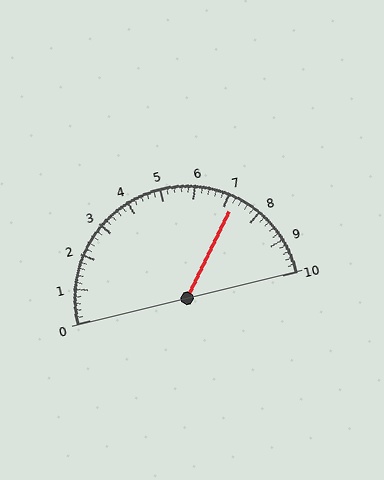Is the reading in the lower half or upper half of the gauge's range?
The reading is in the upper half of the range (0 to 10).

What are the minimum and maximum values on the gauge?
The gauge ranges from 0 to 10.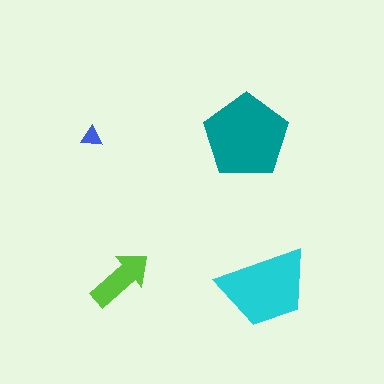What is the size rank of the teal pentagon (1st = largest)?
1st.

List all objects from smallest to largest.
The blue triangle, the lime arrow, the cyan trapezoid, the teal pentagon.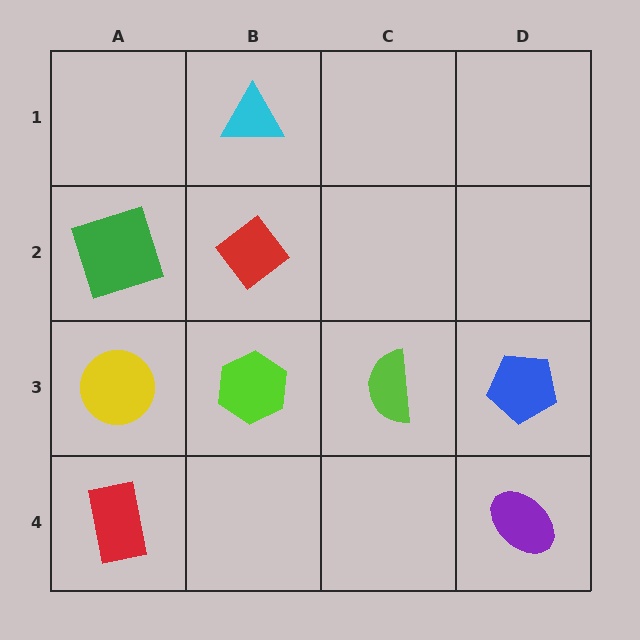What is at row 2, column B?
A red diamond.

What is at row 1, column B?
A cyan triangle.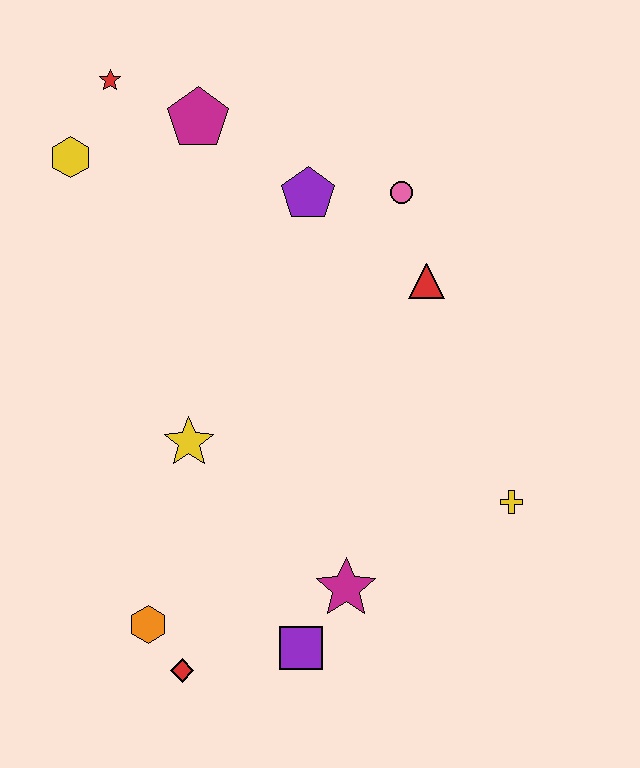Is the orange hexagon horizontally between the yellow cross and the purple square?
No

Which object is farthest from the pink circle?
The red diamond is farthest from the pink circle.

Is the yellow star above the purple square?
Yes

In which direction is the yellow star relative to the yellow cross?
The yellow star is to the left of the yellow cross.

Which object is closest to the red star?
The yellow hexagon is closest to the red star.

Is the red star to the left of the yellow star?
Yes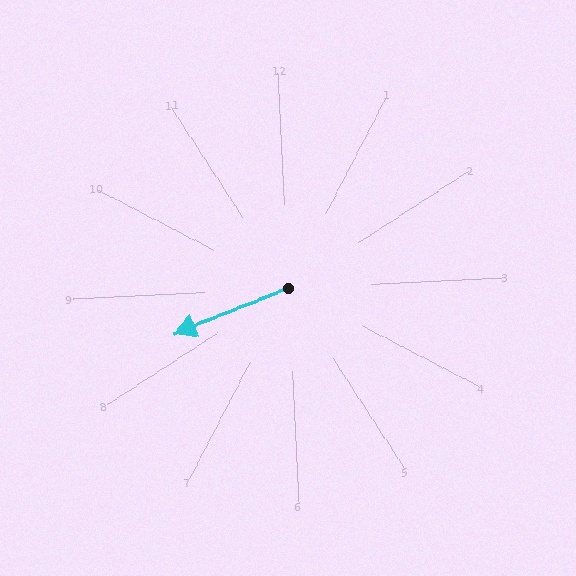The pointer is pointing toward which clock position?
Roughly 8 o'clock.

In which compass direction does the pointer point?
West.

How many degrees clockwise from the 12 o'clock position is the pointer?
Approximately 251 degrees.